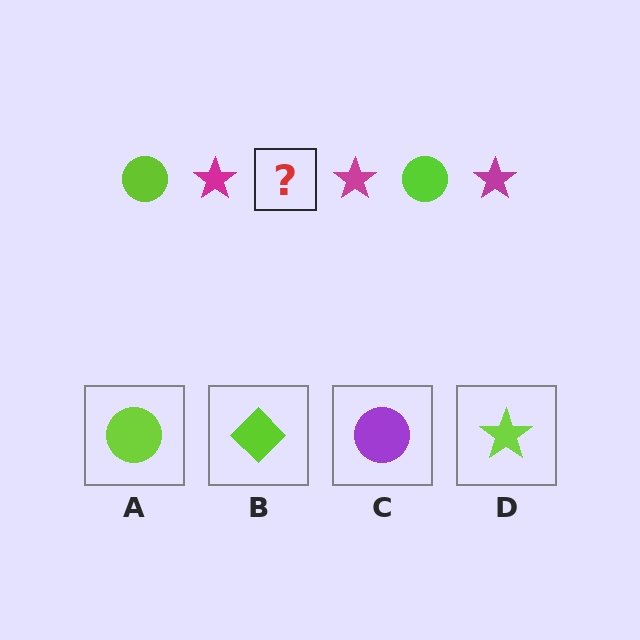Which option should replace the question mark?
Option A.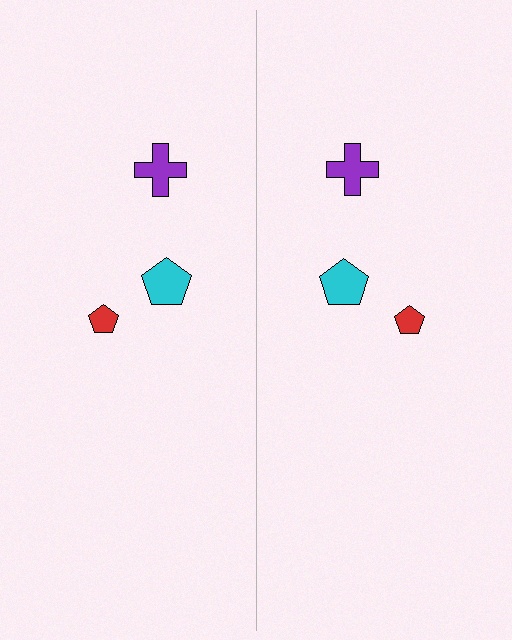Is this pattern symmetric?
Yes, this pattern has bilateral (reflection) symmetry.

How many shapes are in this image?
There are 6 shapes in this image.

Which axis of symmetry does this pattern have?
The pattern has a vertical axis of symmetry running through the center of the image.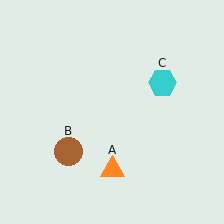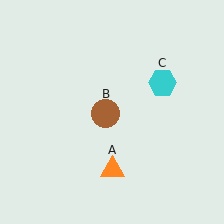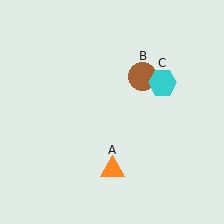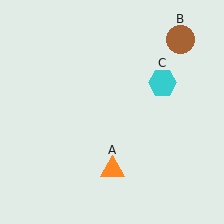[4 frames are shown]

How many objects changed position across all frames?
1 object changed position: brown circle (object B).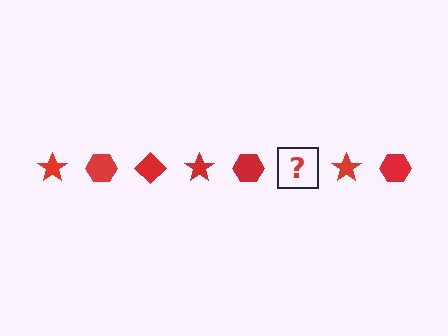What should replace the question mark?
The question mark should be replaced with a red diamond.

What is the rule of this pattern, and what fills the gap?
The rule is that the pattern cycles through star, hexagon, diamond shapes in red. The gap should be filled with a red diamond.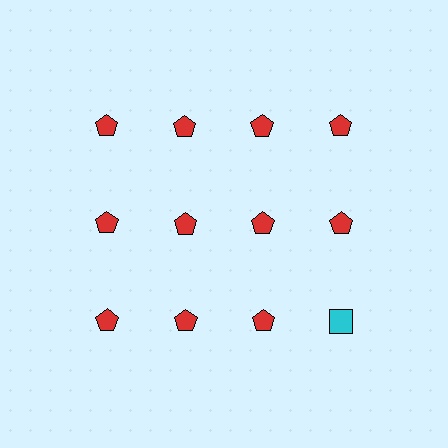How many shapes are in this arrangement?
There are 12 shapes arranged in a grid pattern.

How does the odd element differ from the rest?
It differs in both color (cyan instead of red) and shape (square instead of pentagon).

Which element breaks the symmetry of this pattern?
The cyan square in the third row, second from right column breaks the symmetry. All other shapes are red pentagons.